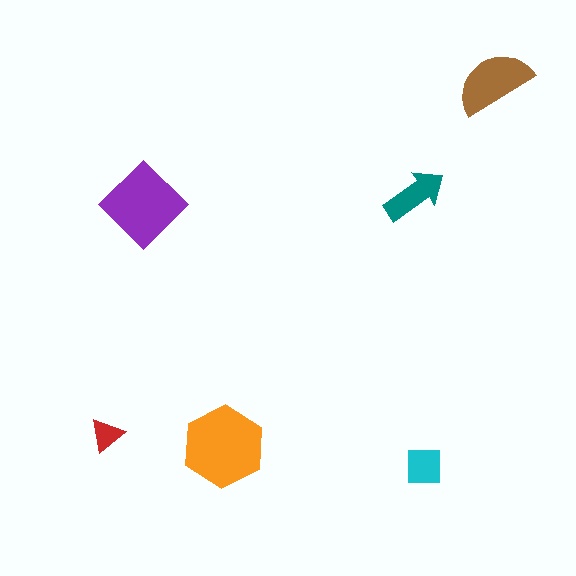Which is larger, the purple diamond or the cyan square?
The purple diamond.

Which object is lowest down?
The cyan square is bottommost.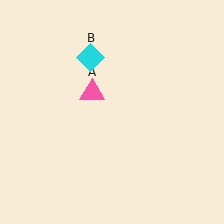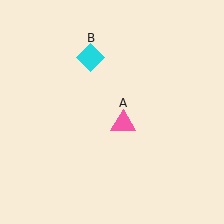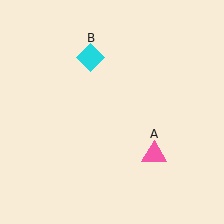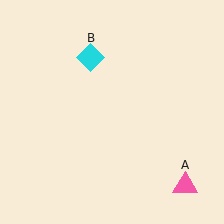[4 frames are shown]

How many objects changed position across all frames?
1 object changed position: pink triangle (object A).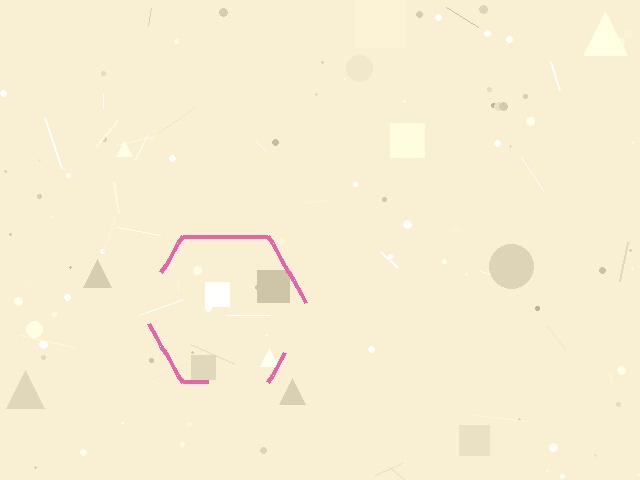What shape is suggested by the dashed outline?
The dashed outline suggests a hexagon.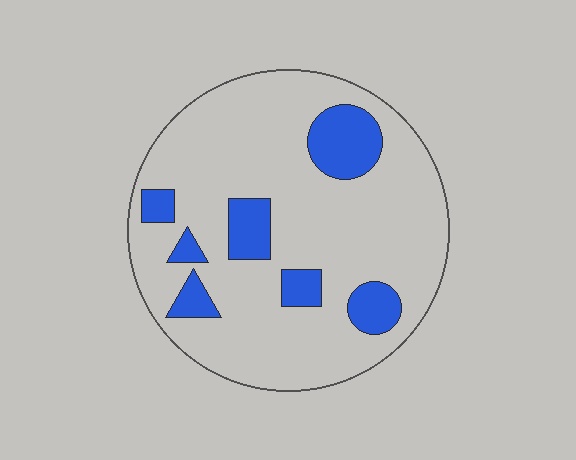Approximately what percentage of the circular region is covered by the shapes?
Approximately 20%.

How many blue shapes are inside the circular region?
7.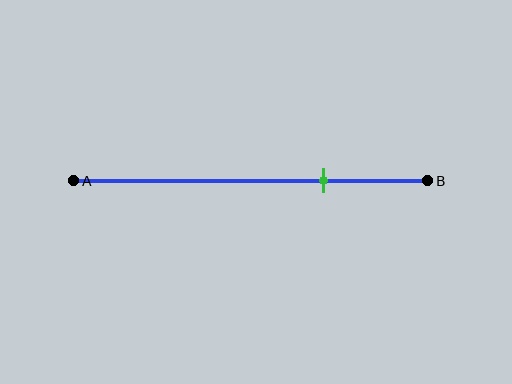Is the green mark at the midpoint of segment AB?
No, the mark is at about 70% from A, not at the 50% midpoint.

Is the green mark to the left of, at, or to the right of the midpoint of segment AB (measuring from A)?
The green mark is to the right of the midpoint of segment AB.